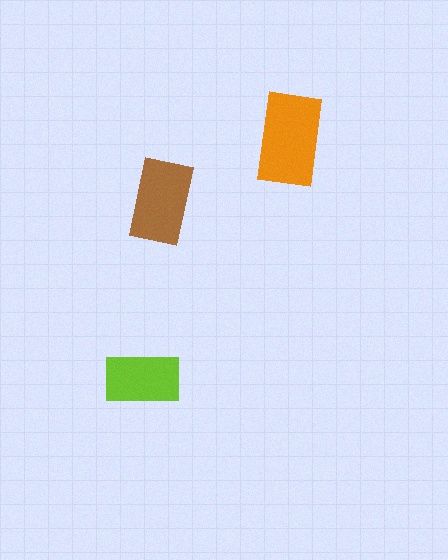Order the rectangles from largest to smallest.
the orange one, the brown one, the lime one.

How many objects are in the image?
There are 3 objects in the image.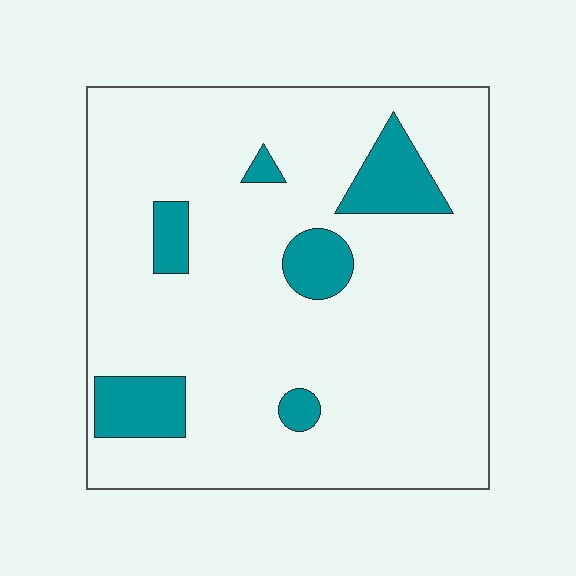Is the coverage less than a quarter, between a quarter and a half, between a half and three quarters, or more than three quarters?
Less than a quarter.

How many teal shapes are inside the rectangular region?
6.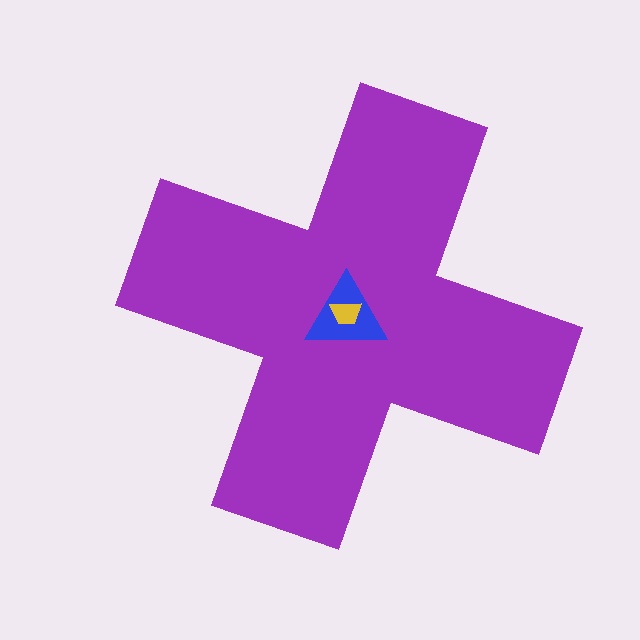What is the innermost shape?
The yellow trapezoid.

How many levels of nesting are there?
3.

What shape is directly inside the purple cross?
The blue triangle.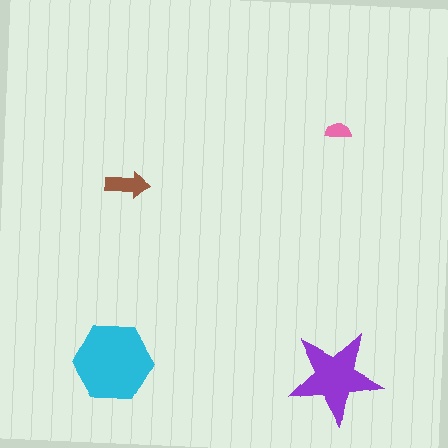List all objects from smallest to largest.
The pink semicircle, the brown arrow, the purple star, the cyan hexagon.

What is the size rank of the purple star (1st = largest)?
2nd.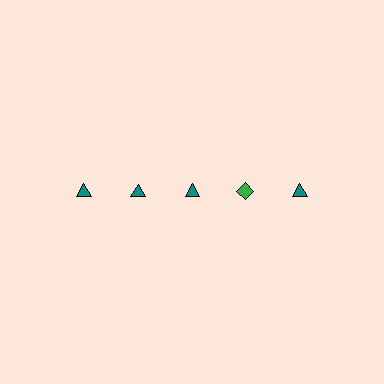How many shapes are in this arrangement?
There are 5 shapes arranged in a grid pattern.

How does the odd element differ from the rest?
It differs in both color (green instead of teal) and shape (diamond instead of triangle).